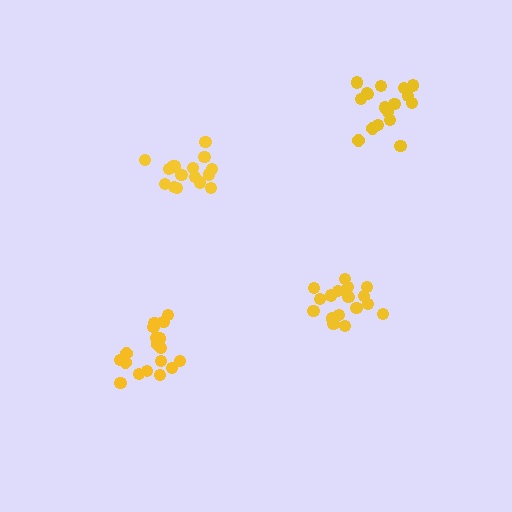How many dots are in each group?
Group 1: 17 dots, Group 2: 17 dots, Group 3: 18 dots, Group 4: 18 dots (70 total).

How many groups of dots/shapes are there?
There are 4 groups.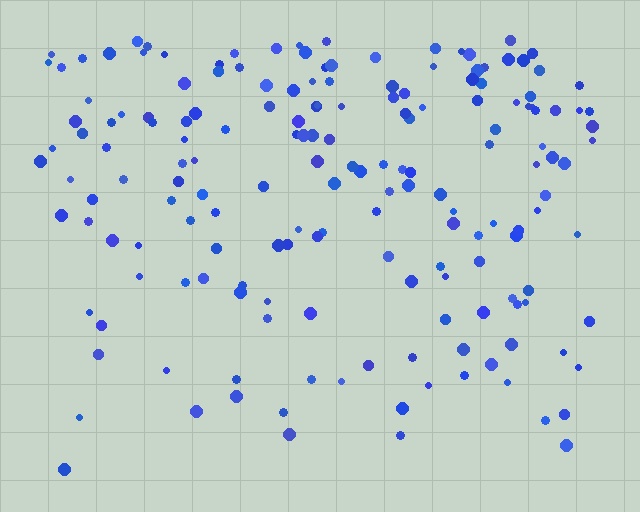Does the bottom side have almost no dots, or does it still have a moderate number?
Still a moderate number, just noticeably fewer than the top.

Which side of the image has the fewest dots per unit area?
The bottom.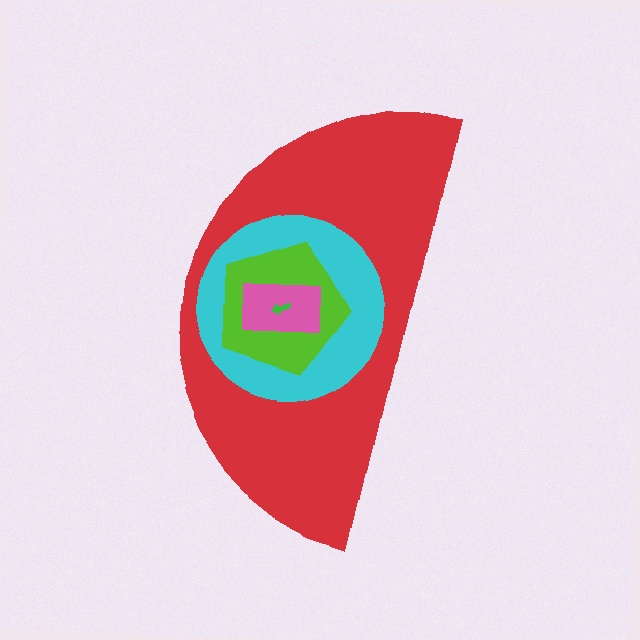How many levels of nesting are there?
5.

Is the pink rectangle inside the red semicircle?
Yes.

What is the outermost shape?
The red semicircle.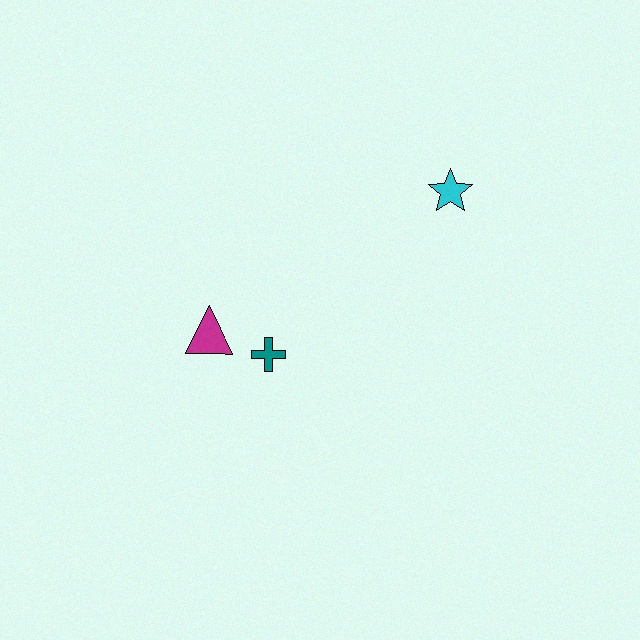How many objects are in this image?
There are 3 objects.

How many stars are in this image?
There is 1 star.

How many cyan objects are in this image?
There is 1 cyan object.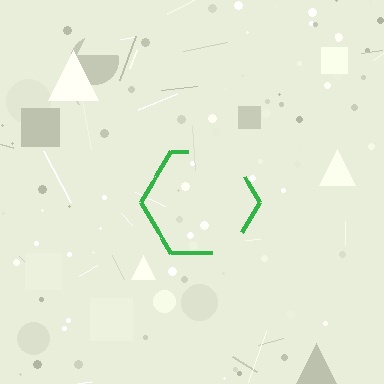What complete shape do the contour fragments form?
The contour fragments form a hexagon.